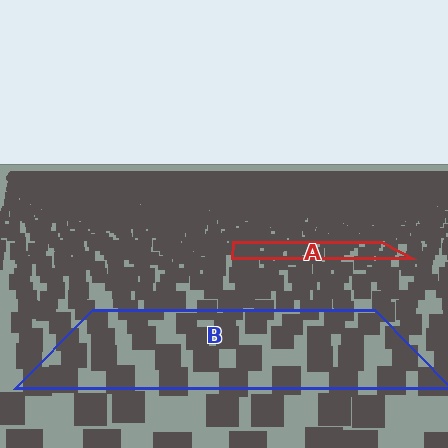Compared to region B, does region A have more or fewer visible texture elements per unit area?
Region A has more texture elements per unit area — they are packed more densely because it is farther away.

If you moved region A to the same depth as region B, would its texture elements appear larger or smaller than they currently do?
They would appear larger. At a closer depth, the same texture elements are projected at a bigger on-screen size.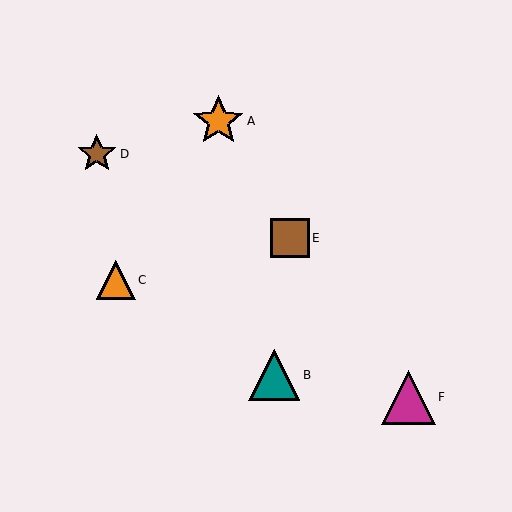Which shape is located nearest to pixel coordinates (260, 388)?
The teal triangle (labeled B) at (274, 375) is nearest to that location.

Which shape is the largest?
The magenta triangle (labeled F) is the largest.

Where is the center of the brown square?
The center of the brown square is at (290, 238).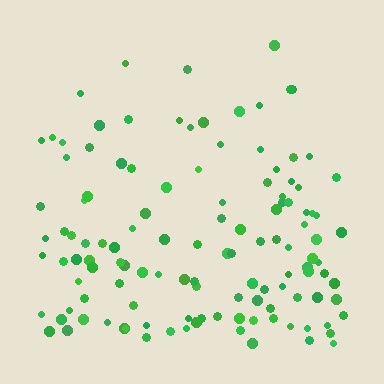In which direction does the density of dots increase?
From top to bottom, with the bottom side densest.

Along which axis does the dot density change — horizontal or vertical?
Vertical.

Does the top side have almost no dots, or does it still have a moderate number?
Still a moderate number, just noticeably fewer than the bottom.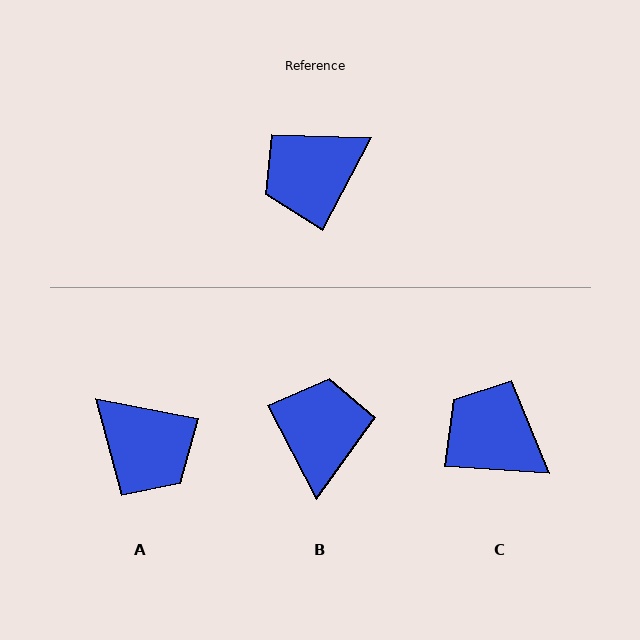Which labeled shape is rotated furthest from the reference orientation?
B, about 124 degrees away.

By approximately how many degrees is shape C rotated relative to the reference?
Approximately 66 degrees clockwise.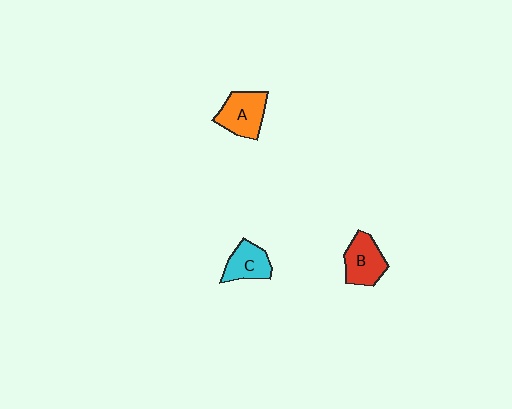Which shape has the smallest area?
Shape C (cyan).